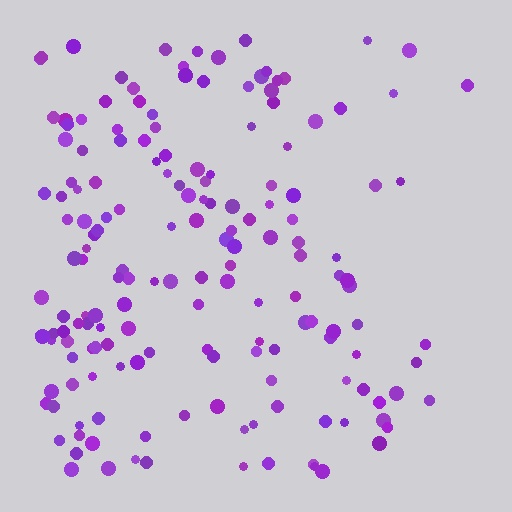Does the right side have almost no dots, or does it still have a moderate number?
Still a moderate number, just noticeably fewer than the left.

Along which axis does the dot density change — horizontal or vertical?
Horizontal.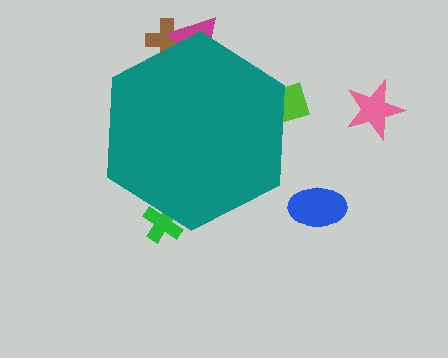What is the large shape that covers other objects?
A teal hexagon.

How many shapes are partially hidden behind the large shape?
4 shapes are partially hidden.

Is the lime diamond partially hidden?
Yes, the lime diamond is partially hidden behind the teal hexagon.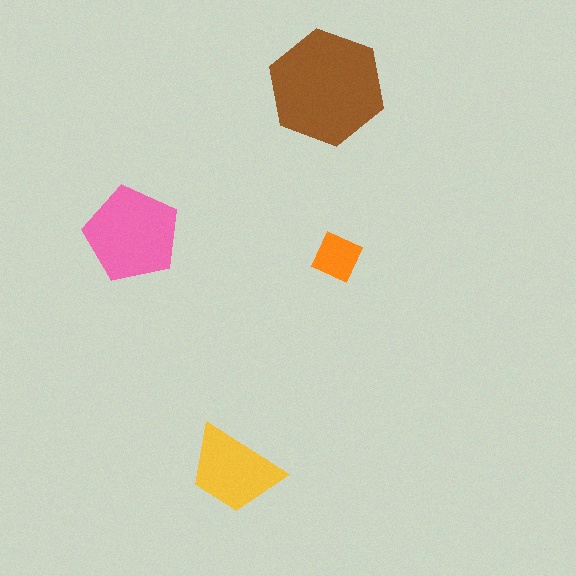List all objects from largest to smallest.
The brown hexagon, the pink pentagon, the yellow trapezoid, the orange diamond.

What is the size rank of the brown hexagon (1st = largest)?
1st.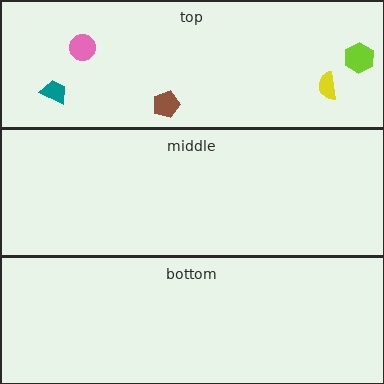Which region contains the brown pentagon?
The top region.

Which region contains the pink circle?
The top region.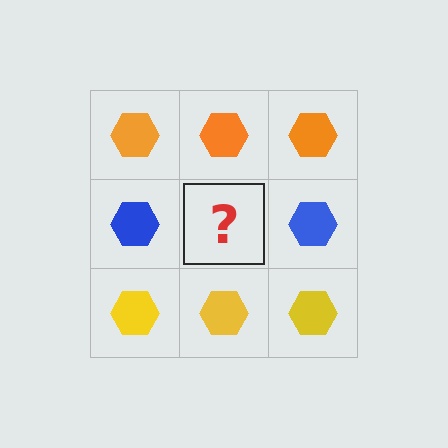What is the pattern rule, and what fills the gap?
The rule is that each row has a consistent color. The gap should be filled with a blue hexagon.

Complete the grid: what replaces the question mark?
The question mark should be replaced with a blue hexagon.